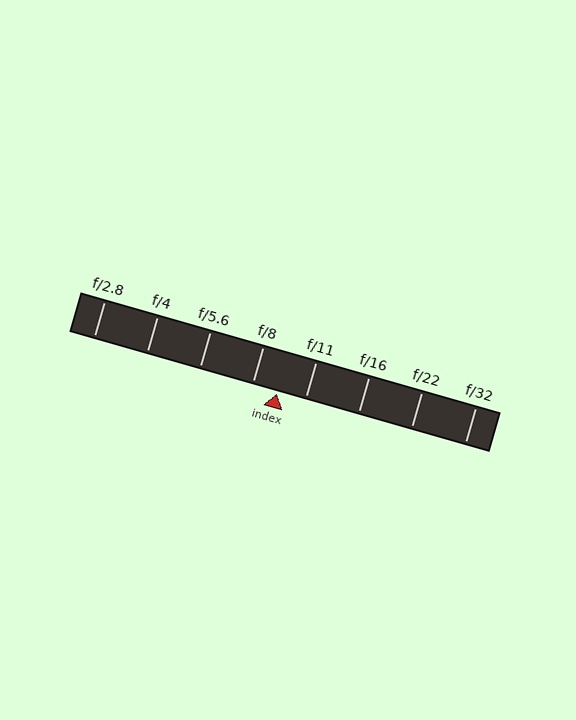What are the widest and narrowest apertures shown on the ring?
The widest aperture shown is f/2.8 and the narrowest is f/32.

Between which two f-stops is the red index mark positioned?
The index mark is between f/8 and f/11.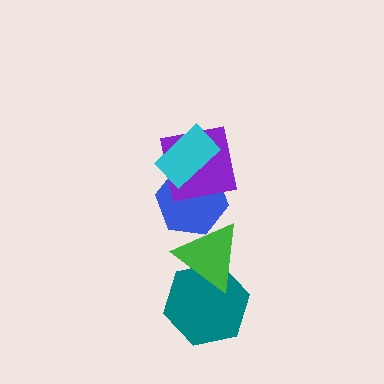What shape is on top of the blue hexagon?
The purple square is on top of the blue hexagon.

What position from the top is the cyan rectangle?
The cyan rectangle is 1st from the top.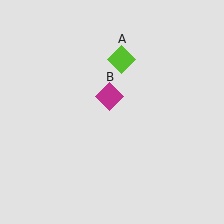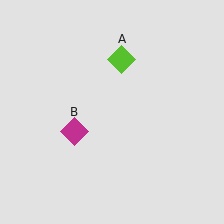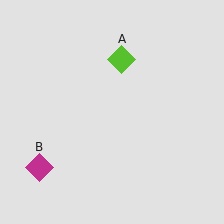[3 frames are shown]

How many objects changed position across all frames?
1 object changed position: magenta diamond (object B).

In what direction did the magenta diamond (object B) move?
The magenta diamond (object B) moved down and to the left.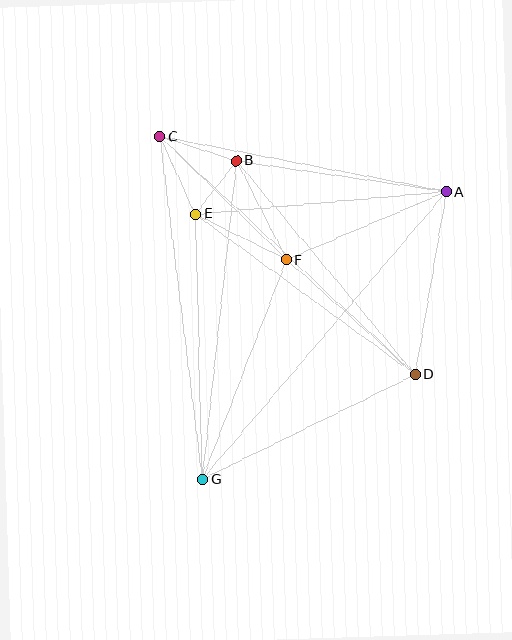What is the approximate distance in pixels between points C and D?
The distance between C and D is approximately 348 pixels.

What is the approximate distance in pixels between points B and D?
The distance between B and D is approximately 279 pixels.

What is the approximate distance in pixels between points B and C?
The distance between B and C is approximately 80 pixels.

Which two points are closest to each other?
Points B and E are closest to each other.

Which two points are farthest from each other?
Points A and G are farthest from each other.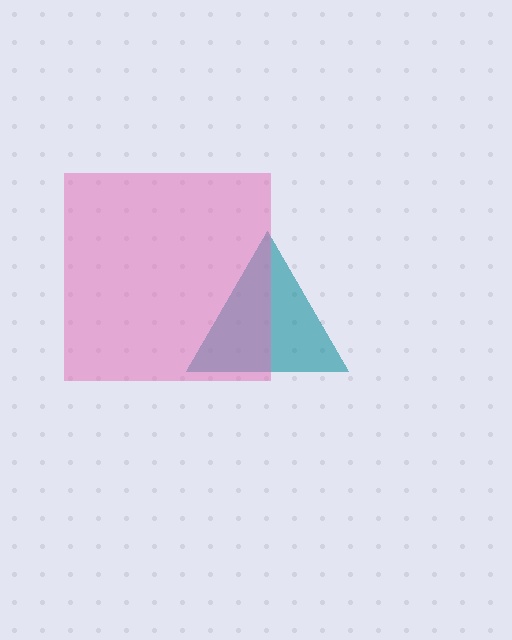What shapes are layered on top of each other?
The layered shapes are: a teal triangle, a pink square.